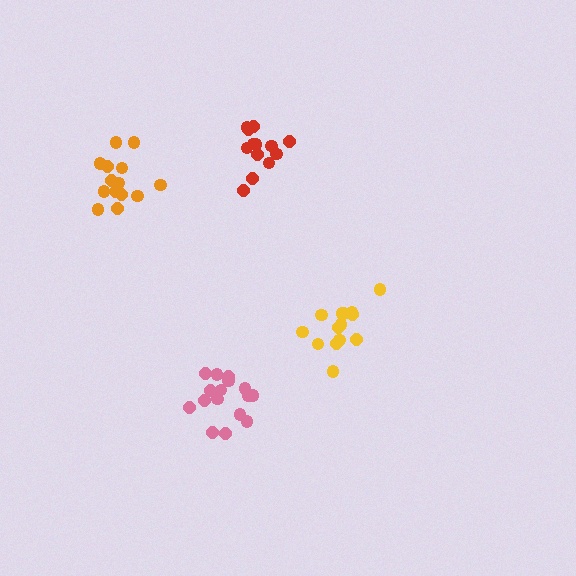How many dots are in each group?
Group 1: 13 dots, Group 2: 14 dots, Group 3: 14 dots, Group 4: 16 dots (57 total).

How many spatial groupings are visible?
There are 4 spatial groupings.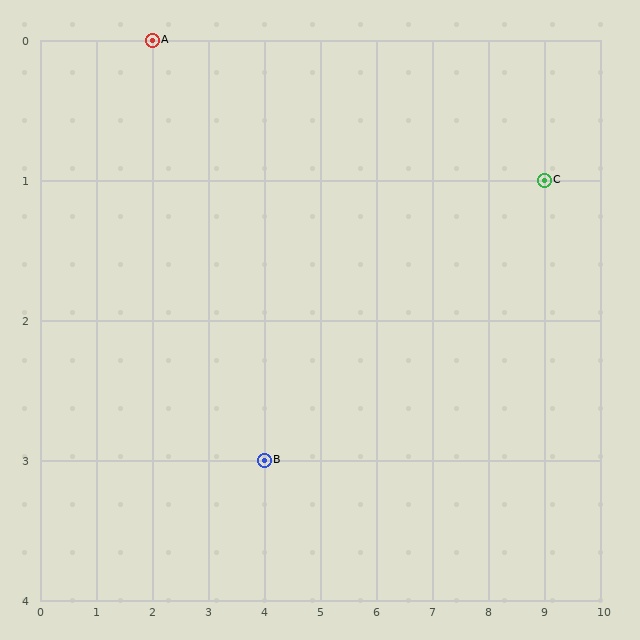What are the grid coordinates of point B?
Point B is at grid coordinates (4, 3).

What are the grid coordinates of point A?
Point A is at grid coordinates (2, 0).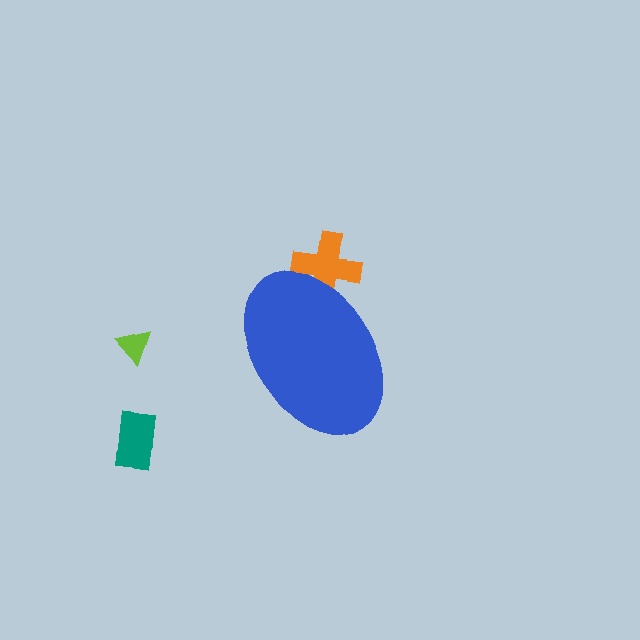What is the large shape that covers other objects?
A blue ellipse.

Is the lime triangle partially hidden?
No, the lime triangle is fully visible.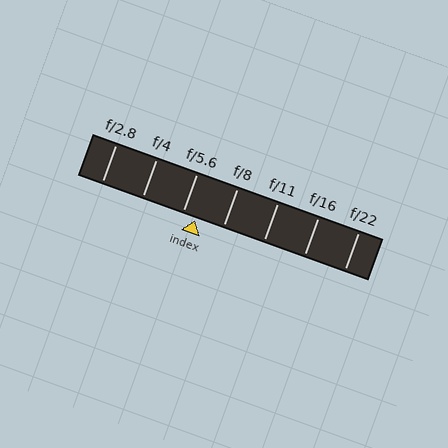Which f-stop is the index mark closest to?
The index mark is closest to f/5.6.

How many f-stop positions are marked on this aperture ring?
There are 7 f-stop positions marked.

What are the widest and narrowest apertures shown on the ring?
The widest aperture shown is f/2.8 and the narrowest is f/22.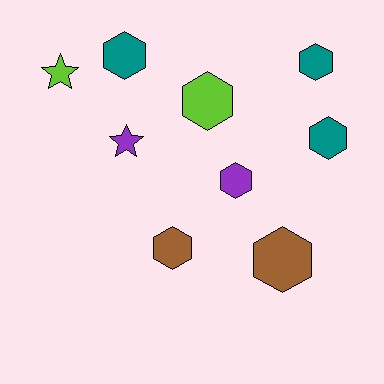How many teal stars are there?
There are no teal stars.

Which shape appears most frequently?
Hexagon, with 7 objects.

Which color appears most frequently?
Teal, with 3 objects.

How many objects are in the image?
There are 9 objects.